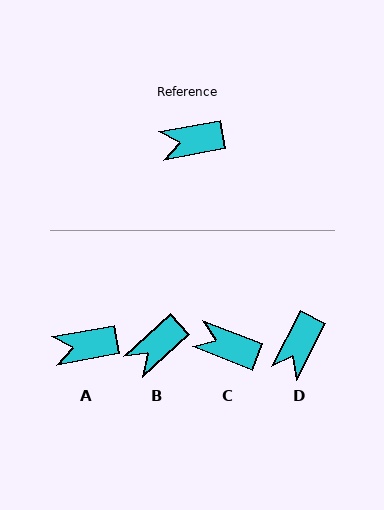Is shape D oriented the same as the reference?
No, it is off by about 52 degrees.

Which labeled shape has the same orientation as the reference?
A.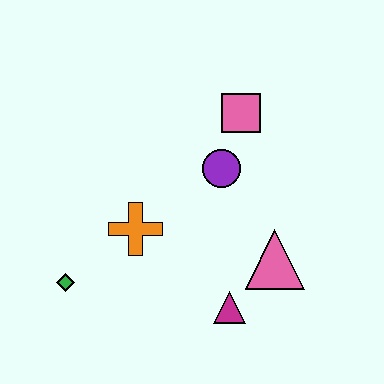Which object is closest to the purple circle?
The pink square is closest to the purple circle.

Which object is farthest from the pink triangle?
The green diamond is farthest from the pink triangle.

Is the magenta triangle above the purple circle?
No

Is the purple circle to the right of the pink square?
No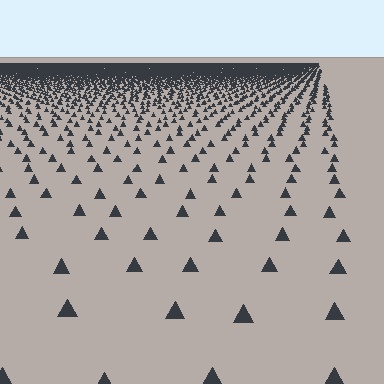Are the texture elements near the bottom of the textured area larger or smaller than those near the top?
Larger. Near the bottom, elements are closer to the viewer and appear at a bigger on-screen size.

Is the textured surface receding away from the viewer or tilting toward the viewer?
The surface is receding away from the viewer. Texture elements get smaller and denser toward the top.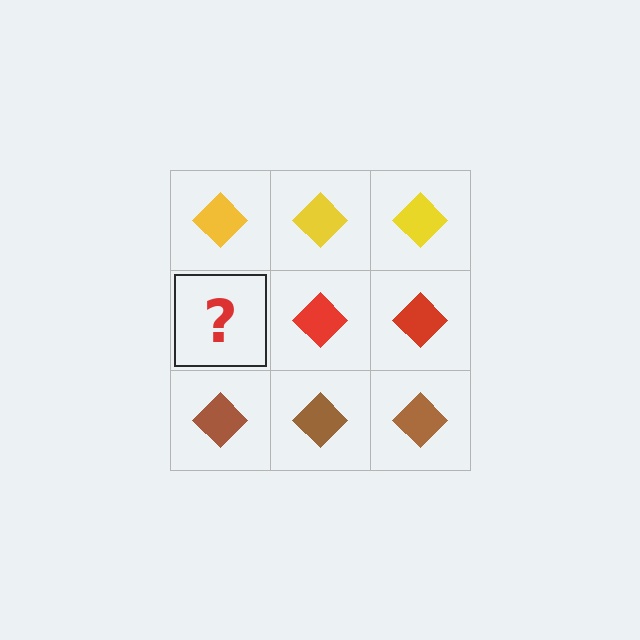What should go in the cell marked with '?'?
The missing cell should contain a red diamond.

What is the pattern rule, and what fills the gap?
The rule is that each row has a consistent color. The gap should be filled with a red diamond.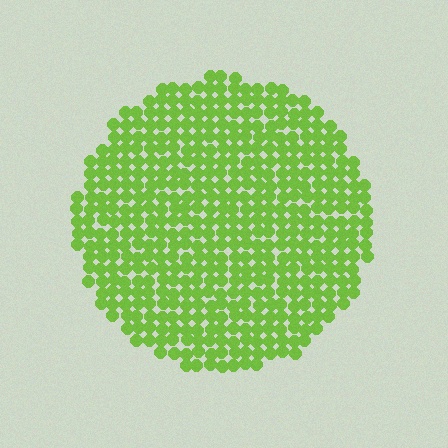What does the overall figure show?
The overall figure shows a circle.